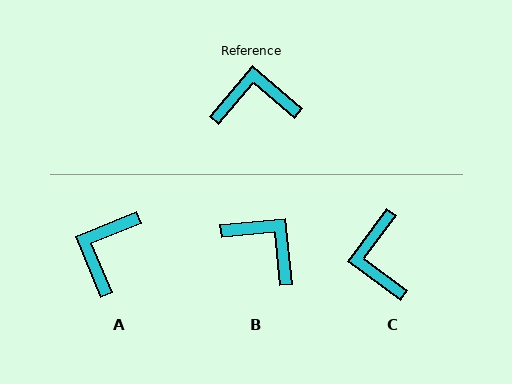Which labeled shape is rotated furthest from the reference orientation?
C, about 94 degrees away.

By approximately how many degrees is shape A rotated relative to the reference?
Approximately 63 degrees counter-clockwise.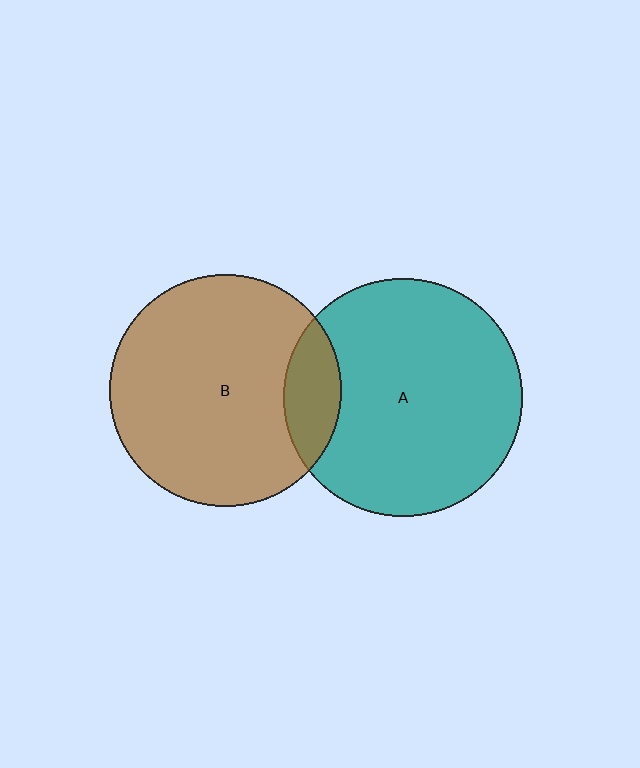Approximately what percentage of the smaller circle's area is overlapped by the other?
Approximately 15%.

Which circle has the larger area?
Circle A (teal).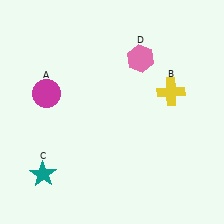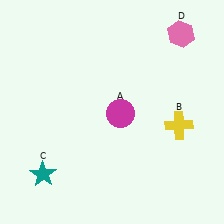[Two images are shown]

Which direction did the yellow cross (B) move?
The yellow cross (B) moved down.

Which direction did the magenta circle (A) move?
The magenta circle (A) moved right.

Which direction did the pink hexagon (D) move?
The pink hexagon (D) moved right.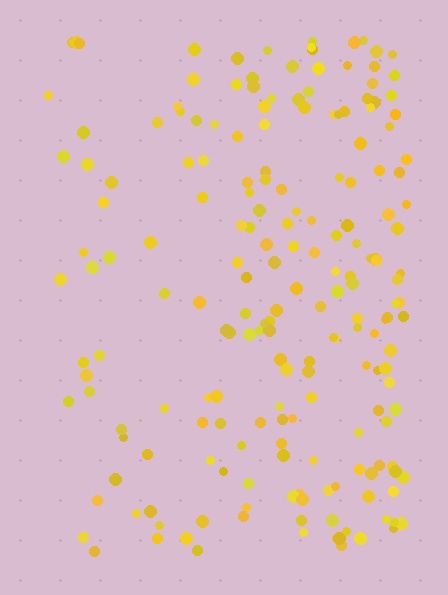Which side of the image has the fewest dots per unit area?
The left.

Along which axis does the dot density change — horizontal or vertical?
Horizontal.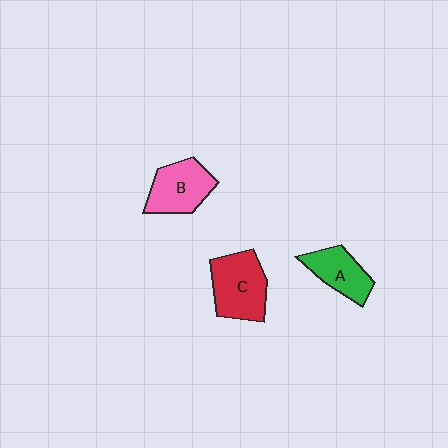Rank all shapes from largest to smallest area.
From largest to smallest: C (red), B (pink), A (green).